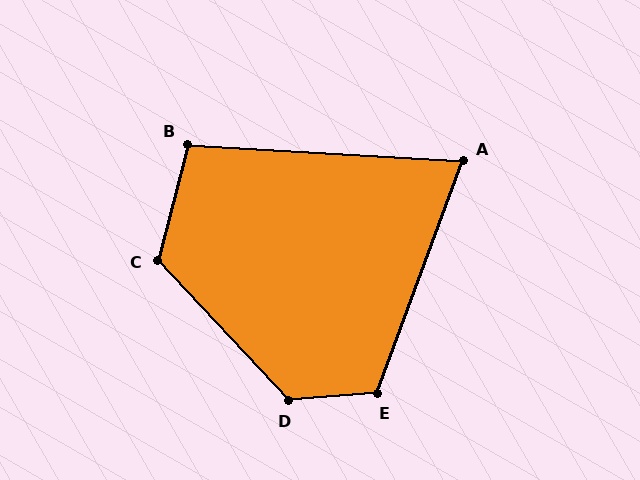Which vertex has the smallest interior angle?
A, at approximately 73 degrees.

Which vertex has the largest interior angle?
D, at approximately 128 degrees.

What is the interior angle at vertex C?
Approximately 123 degrees (obtuse).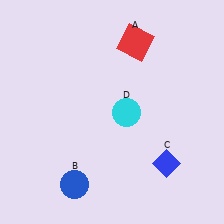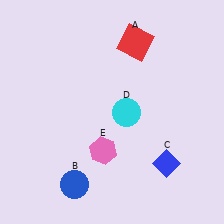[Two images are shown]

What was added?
A pink hexagon (E) was added in Image 2.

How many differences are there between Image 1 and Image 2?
There is 1 difference between the two images.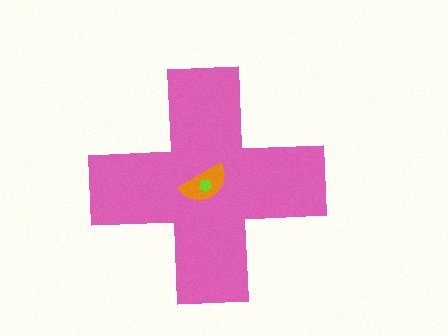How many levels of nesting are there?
3.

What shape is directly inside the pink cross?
The orange semicircle.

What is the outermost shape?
The pink cross.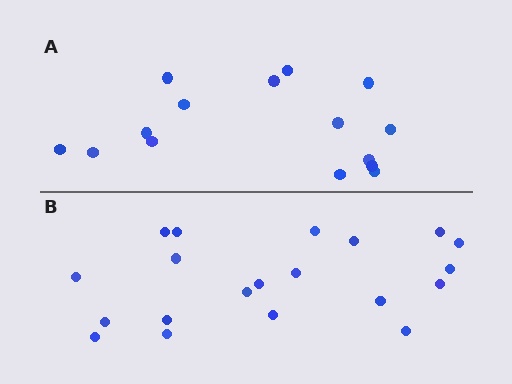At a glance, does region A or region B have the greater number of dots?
Region B (the bottom region) has more dots.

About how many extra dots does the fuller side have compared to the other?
Region B has about 5 more dots than region A.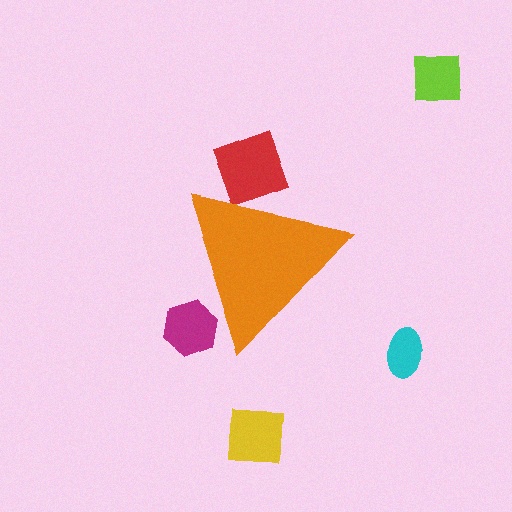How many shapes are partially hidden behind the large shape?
2 shapes are partially hidden.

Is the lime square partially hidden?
No, the lime square is fully visible.